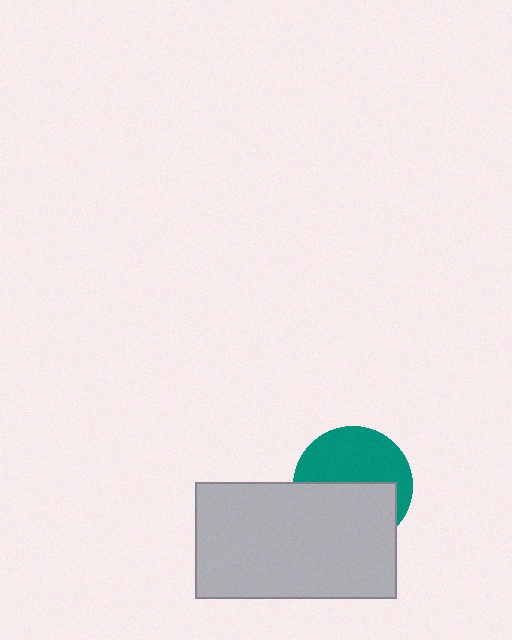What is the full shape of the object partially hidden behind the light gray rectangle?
The partially hidden object is a teal circle.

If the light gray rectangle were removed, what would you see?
You would see the complete teal circle.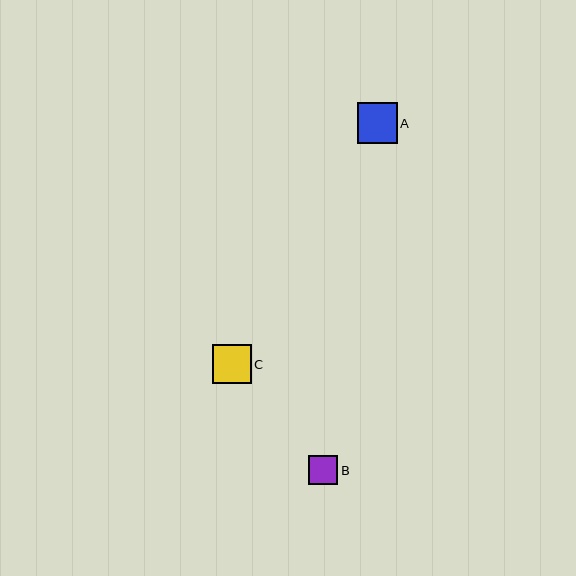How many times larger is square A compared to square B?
Square A is approximately 1.4 times the size of square B.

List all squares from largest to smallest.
From largest to smallest: A, C, B.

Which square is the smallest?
Square B is the smallest with a size of approximately 29 pixels.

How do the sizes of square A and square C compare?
Square A and square C are approximately the same size.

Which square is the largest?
Square A is the largest with a size of approximately 40 pixels.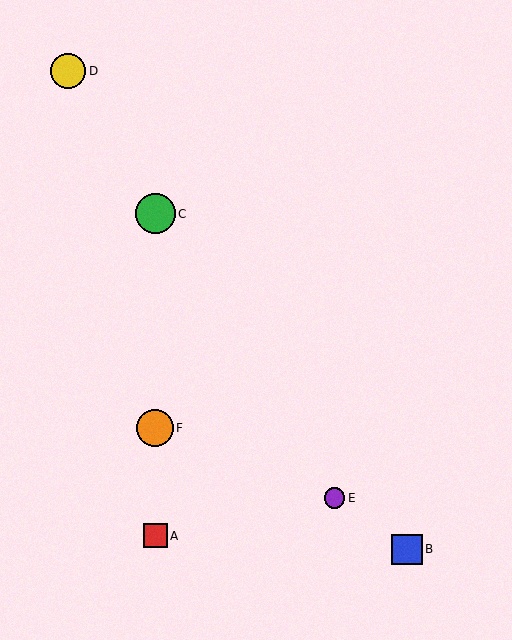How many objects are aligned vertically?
3 objects (A, C, F) are aligned vertically.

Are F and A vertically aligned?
Yes, both are at x≈155.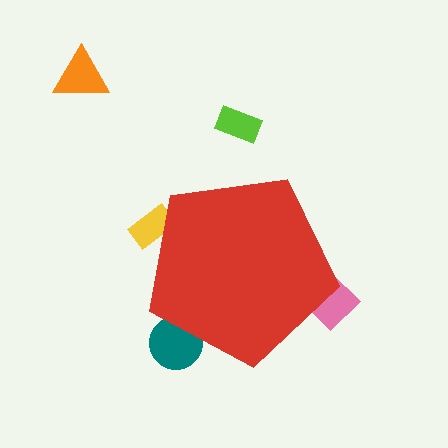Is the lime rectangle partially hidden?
No, the lime rectangle is fully visible.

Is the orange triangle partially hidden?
No, the orange triangle is fully visible.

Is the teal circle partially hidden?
Yes, the teal circle is partially hidden behind the red pentagon.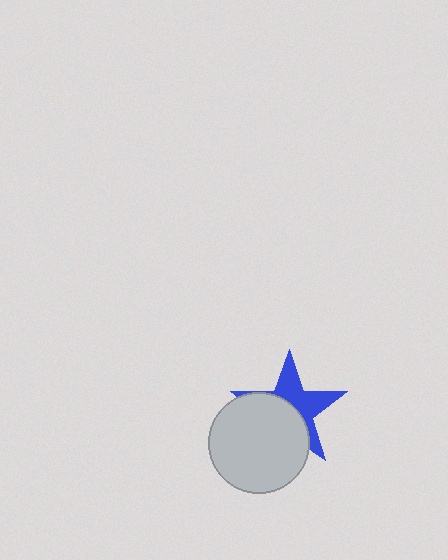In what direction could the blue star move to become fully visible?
The blue star could move toward the upper-right. That would shift it out from behind the light gray circle entirely.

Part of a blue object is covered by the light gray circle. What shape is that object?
It is a star.